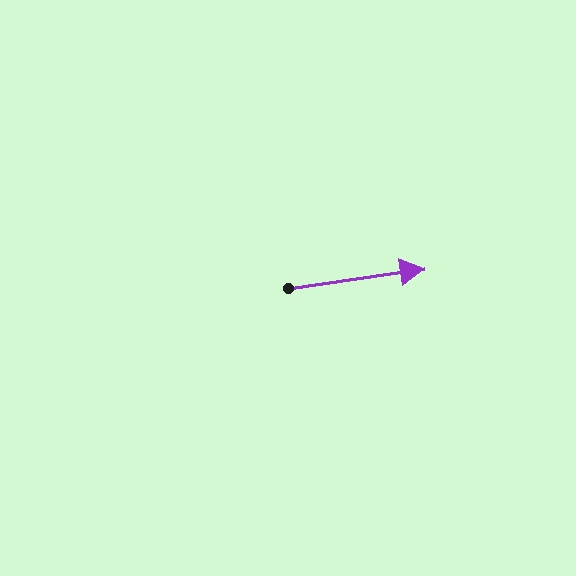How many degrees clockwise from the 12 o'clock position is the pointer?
Approximately 82 degrees.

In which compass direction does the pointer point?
East.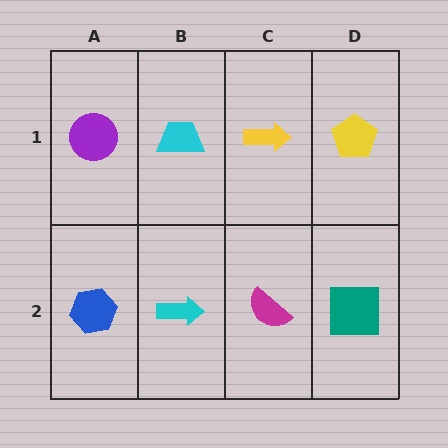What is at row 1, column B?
A cyan trapezoid.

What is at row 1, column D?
A yellow pentagon.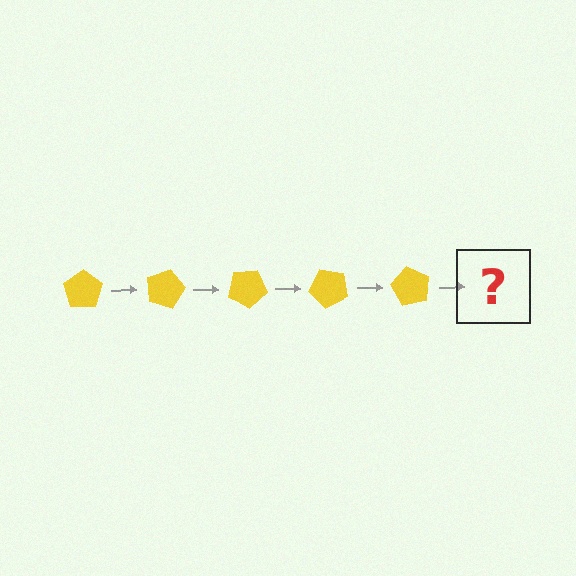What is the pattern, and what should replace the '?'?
The pattern is that the pentagon rotates 15 degrees each step. The '?' should be a yellow pentagon rotated 75 degrees.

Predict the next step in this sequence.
The next step is a yellow pentagon rotated 75 degrees.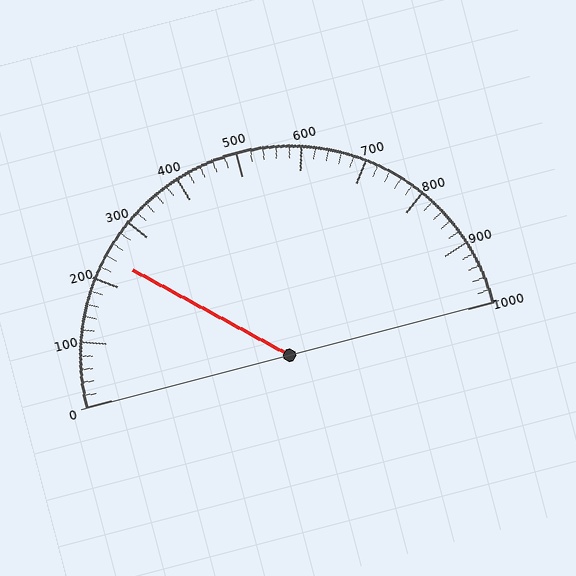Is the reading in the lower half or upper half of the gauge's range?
The reading is in the lower half of the range (0 to 1000).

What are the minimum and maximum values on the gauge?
The gauge ranges from 0 to 1000.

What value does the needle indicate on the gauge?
The needle indicates approximately 240.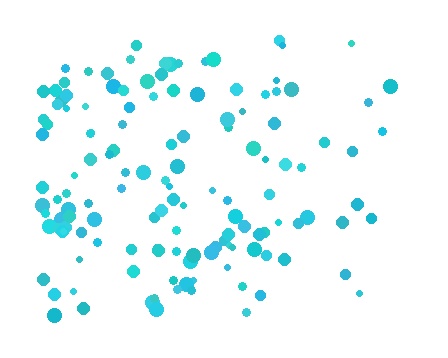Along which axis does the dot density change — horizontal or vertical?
Horizontal.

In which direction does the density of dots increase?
From right to left, with the left side densest.